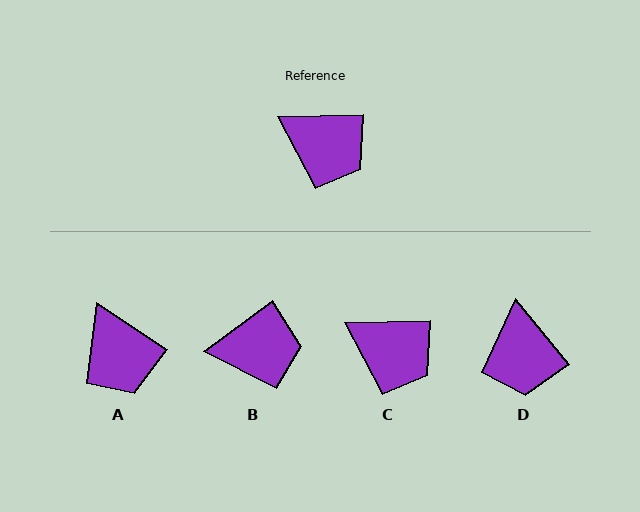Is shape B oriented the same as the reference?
No, it is off by about 35 degrees.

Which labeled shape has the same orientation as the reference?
C.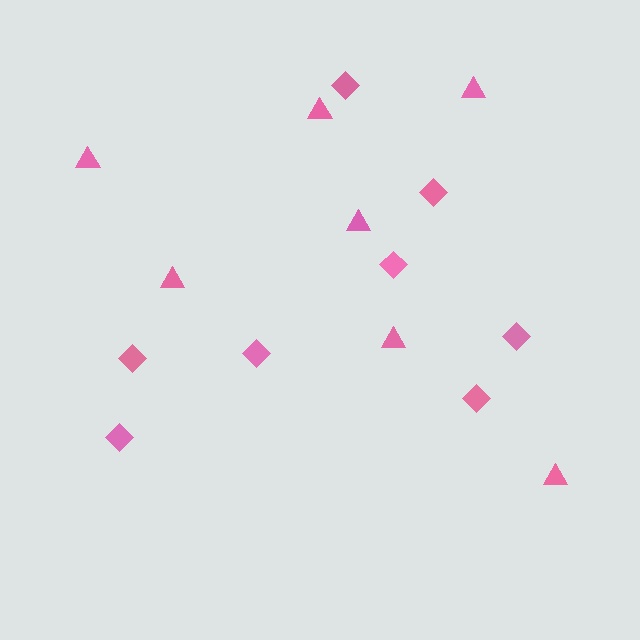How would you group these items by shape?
There are 2 groups: one group of diamonds (8) and one group of triangles (7).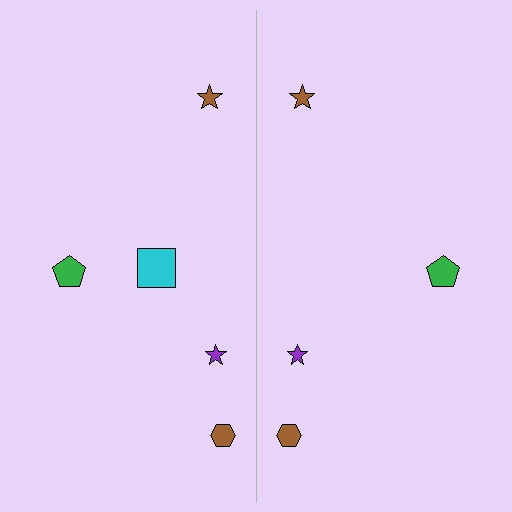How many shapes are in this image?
There are 9 shapes in this image.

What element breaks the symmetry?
A cyan square is missing from the right side.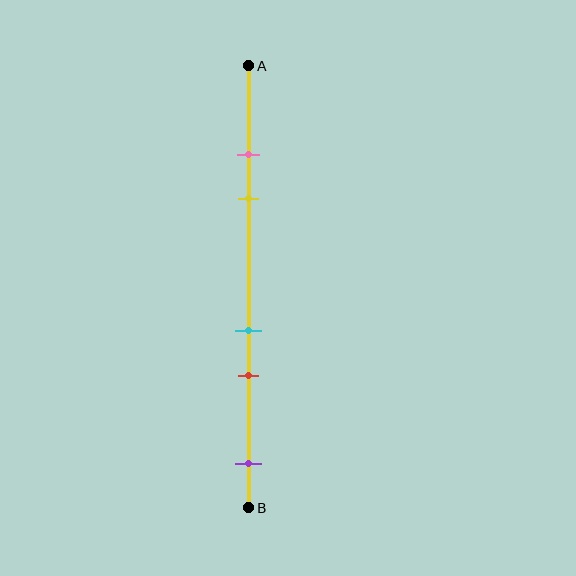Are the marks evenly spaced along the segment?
No, the marks are not evenly spaced.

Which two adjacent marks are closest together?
The pink and yellow marks are the closest adjacent pair.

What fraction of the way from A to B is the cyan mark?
The cyan mark is approximately 60% (0.6) of the way from A to B.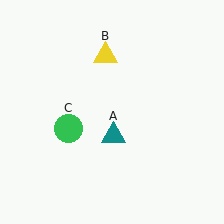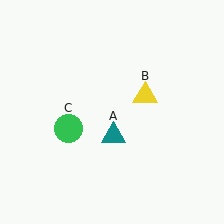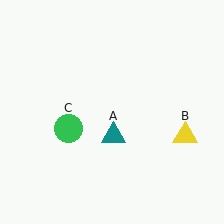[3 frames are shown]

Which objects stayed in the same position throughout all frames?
Teal triangle (object A) and green circle (object C) remained stationary.